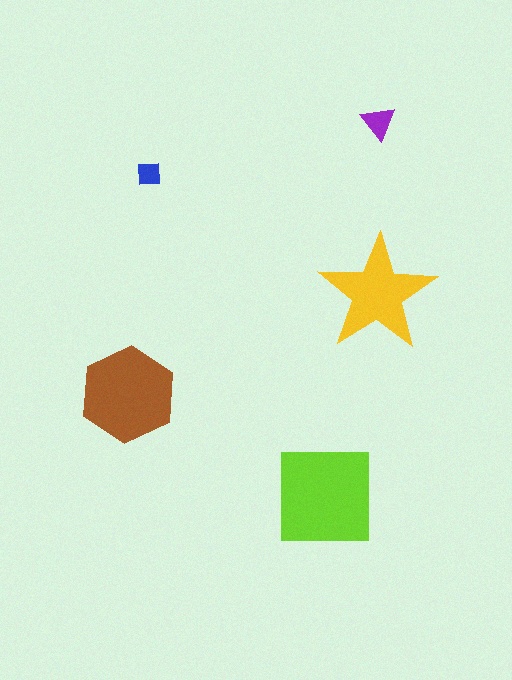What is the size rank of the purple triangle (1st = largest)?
4th.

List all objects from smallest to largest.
The blue square, the purple triangle, the yellow star, the brown hexagon, the lime square.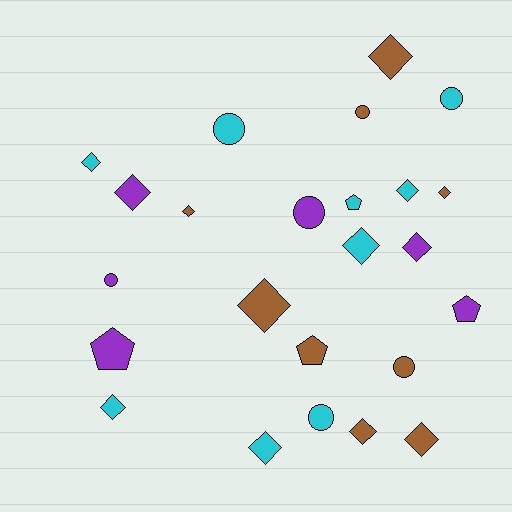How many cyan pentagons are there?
There is 1 cyan pentagon.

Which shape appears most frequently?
Diamond, with 13 objects.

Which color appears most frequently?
Brown, with 9 objects.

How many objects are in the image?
There are 24 objects.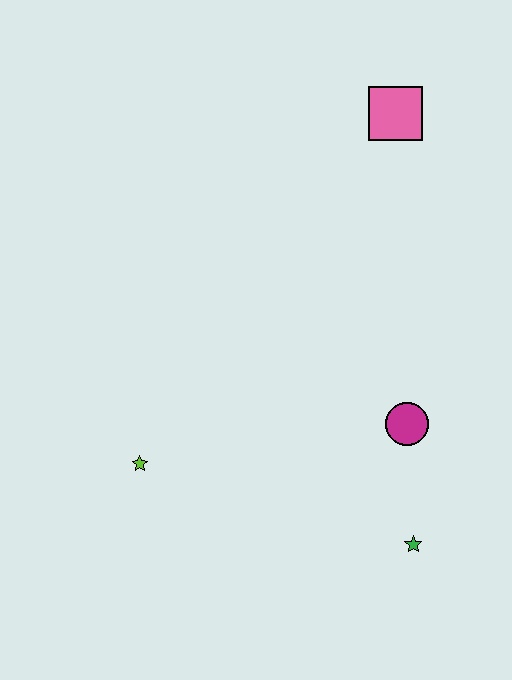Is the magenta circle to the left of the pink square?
No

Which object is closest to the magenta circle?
The green star is closest to the magenta circle.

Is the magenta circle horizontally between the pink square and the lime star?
No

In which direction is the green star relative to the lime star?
The green star is to the right of the lime star.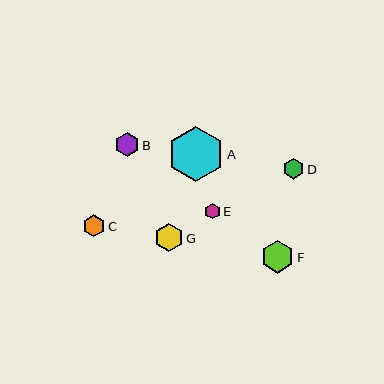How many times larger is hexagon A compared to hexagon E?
Hexagon A is approximately 3.6 times the size of hexagon E.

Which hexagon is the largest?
Hexagon A is the largest with a size of approximately 56 pixels.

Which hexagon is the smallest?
Hexagon E is the smallest with a size of approximately 15 pixels.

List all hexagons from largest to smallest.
From largest to smallest: A, F, G, B, C, D, E.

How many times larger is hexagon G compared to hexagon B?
Hexagon G is approximately 1.2 times the size of hexagon B.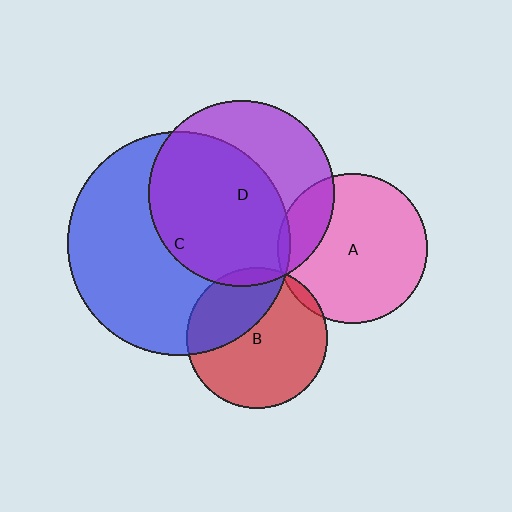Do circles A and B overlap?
Yes.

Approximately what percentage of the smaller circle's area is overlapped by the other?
Approximately 5%.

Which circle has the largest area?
Circle C (blue).